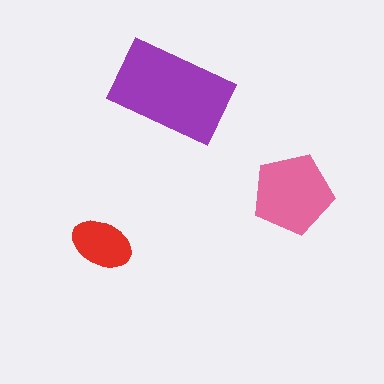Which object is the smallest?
The red ellipse.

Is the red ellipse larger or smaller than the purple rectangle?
Smaller.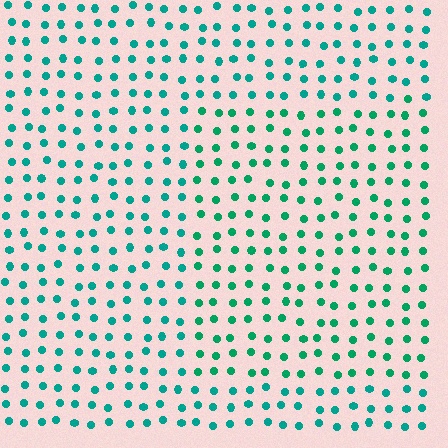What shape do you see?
I see a rectangle.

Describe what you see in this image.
The image is filled with small teal elements in a uniform arrangement. A rectangle-shaped region is visible where the elements are tinted to a slightly different hue, forming a subtle color boundary.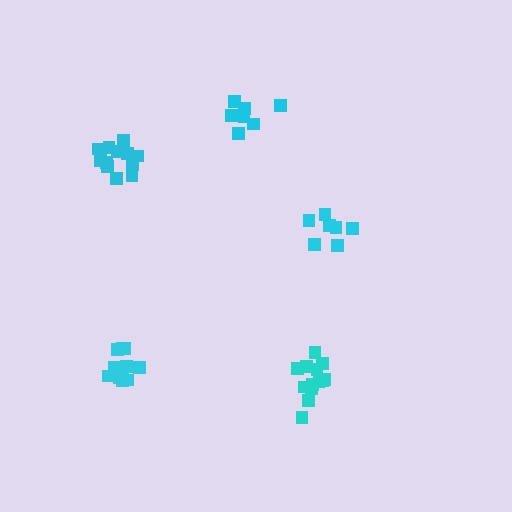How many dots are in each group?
Group 1: 7 dots, Group 2: 8 dots, Group 3: 13 dots, Group 4: 13 dots, Group 5: 12 dots (53 total).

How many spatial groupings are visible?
There are 5 spatial groupings.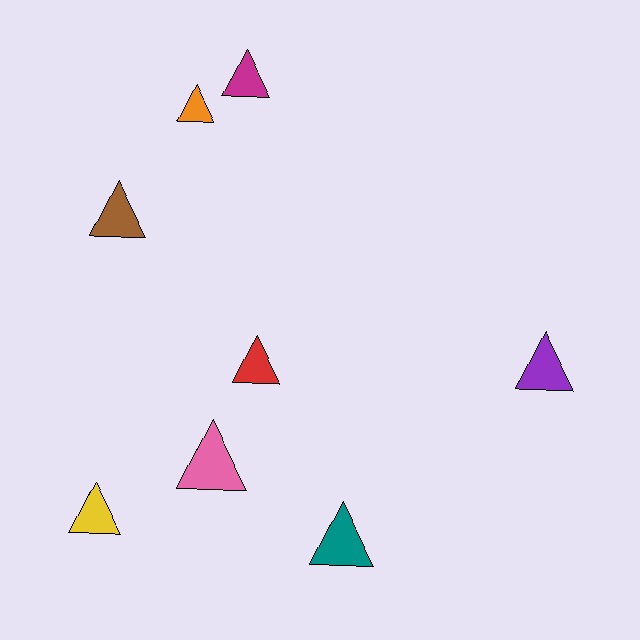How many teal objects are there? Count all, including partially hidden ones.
There is 1 teal object.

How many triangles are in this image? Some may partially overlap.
There are 8 triangles.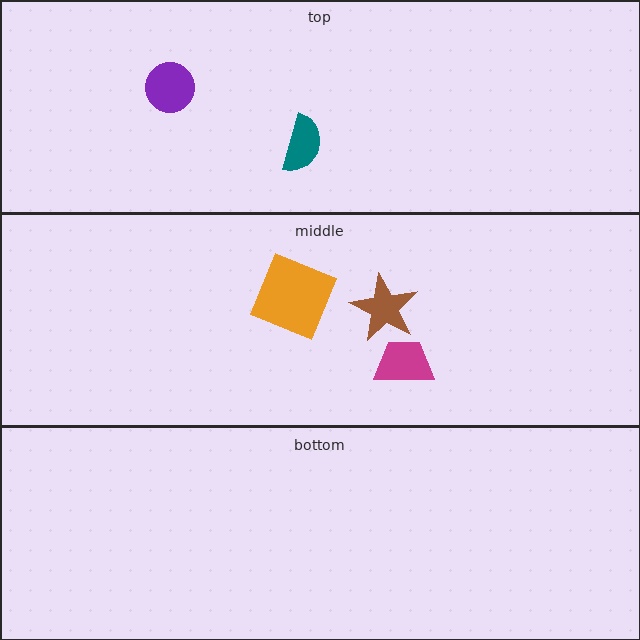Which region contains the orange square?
The middle region.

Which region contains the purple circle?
The top region.